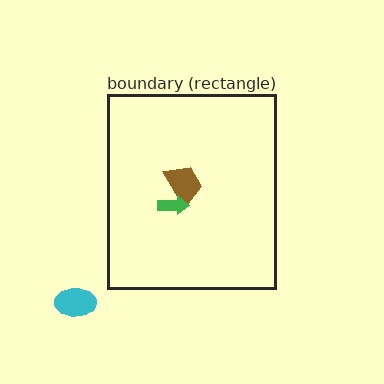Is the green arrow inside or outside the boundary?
Inside.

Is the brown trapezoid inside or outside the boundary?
Inside.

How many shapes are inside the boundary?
2 inside, 1 outside.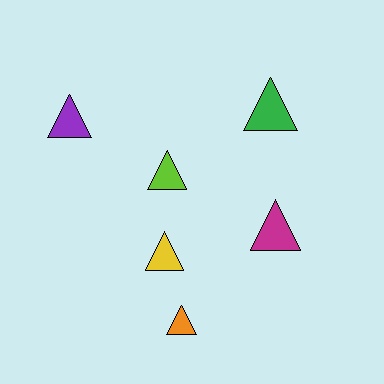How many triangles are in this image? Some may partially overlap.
There are 6 triangles.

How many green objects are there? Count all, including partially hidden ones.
There is 1 green object.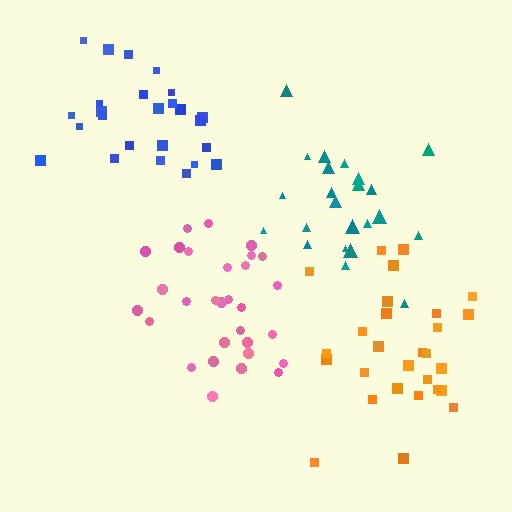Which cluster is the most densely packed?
Pink.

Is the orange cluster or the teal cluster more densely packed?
Teal.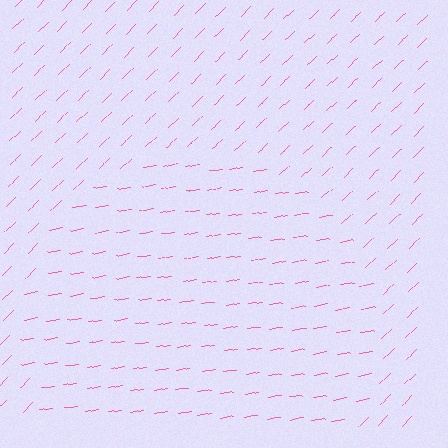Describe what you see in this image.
The image is filled with small pink line segments. A circle region in the image has lines oriented differently from the surrounding lines, creating a visible texture boundary.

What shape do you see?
I see a circle.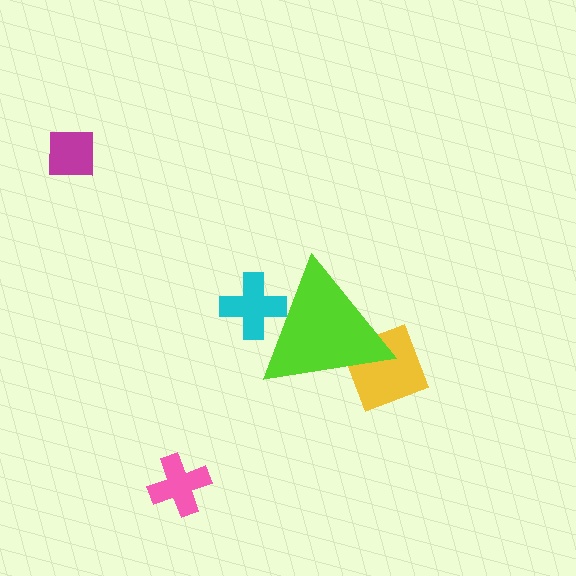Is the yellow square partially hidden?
Yes, the yellow square is partially hidden behind the lime triangle.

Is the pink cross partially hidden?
No, the pink cross is fully visible.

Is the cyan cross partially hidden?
Yes, the cyan cross is partially hidden behind the lime triangle.